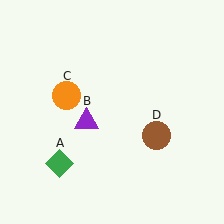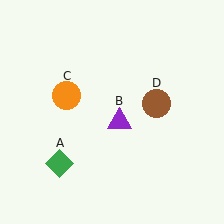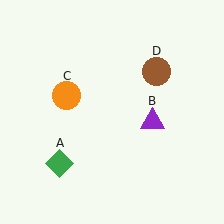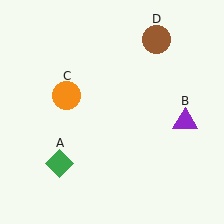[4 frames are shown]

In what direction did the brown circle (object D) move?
The brown circle (object D) moved up.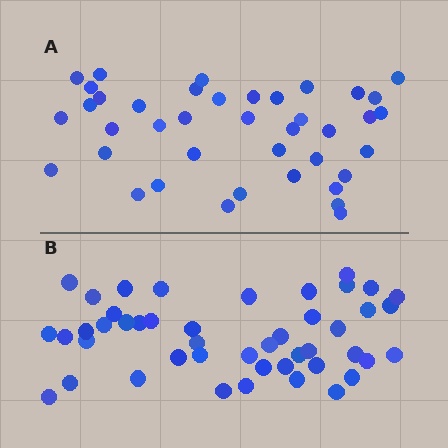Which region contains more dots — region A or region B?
Region B (the bottom region) has more dots.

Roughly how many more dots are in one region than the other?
Region B has about 6 more dots than region A.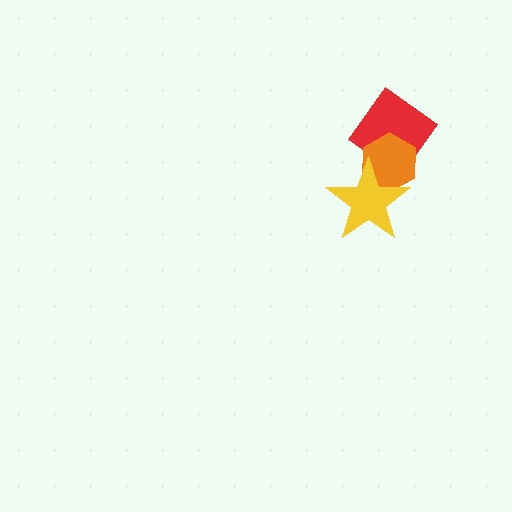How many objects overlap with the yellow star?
2 objects overlap with the yellow star.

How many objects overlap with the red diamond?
2 objects overlap with the red diamond.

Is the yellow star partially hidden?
No, no other shape covers it.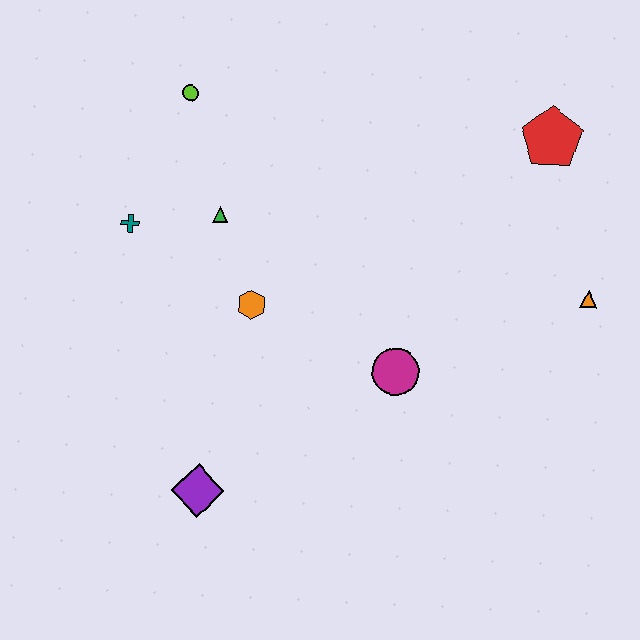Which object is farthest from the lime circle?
The orange triangle is farthest from the lime circle.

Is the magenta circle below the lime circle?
Yes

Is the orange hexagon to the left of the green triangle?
No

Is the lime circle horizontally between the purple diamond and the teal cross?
Yes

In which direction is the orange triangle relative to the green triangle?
The orange triangle is to the right of the green triangle.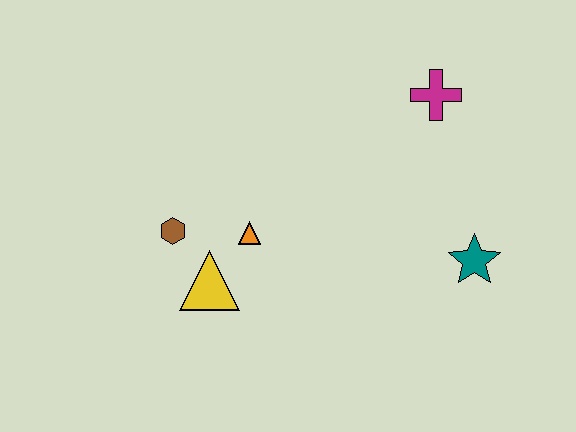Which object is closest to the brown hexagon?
The yellow triangle is closest to the brown hexagon.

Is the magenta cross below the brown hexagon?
No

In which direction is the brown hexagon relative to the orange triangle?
The brown hexagon is to the left of the orange triangle.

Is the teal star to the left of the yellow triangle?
No